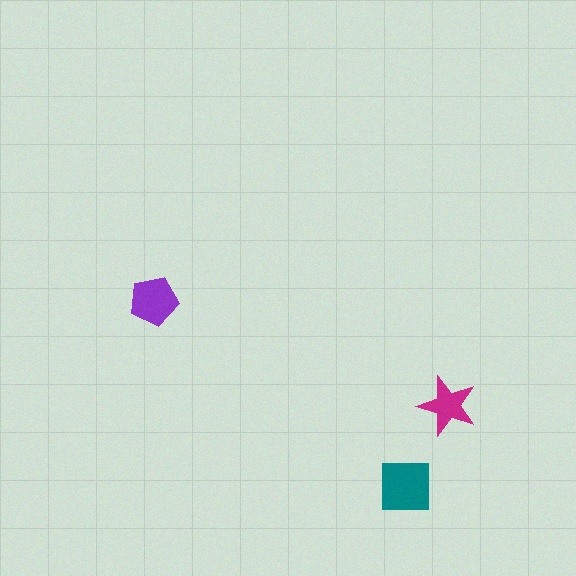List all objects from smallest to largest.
The magenta star, the purple pentagon, the teal square.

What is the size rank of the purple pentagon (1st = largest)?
2nd.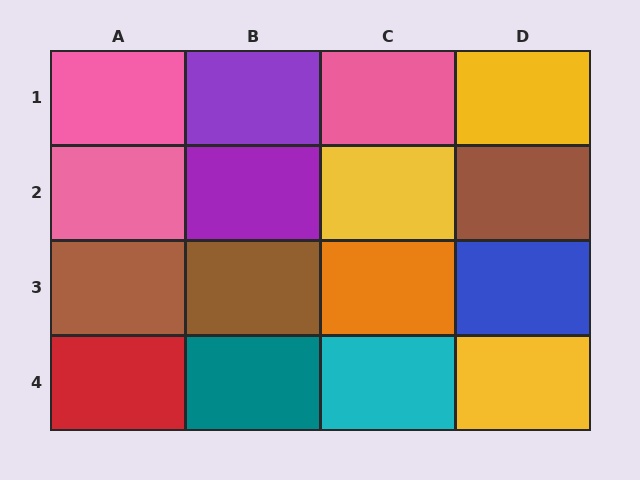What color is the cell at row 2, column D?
Brown.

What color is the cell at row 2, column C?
Yellow.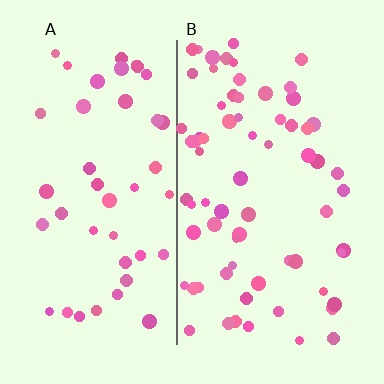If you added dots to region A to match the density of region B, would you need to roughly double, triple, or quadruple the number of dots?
Approximately double.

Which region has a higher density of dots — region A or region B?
B (the right).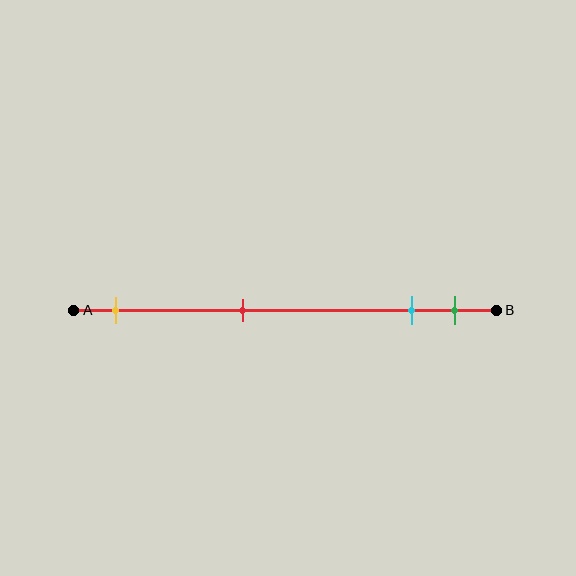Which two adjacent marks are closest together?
The cyan and green marks are the closest adjacent pair.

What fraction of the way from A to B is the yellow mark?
The yellow mark is approximately 10% (0.1) of the way from A to B.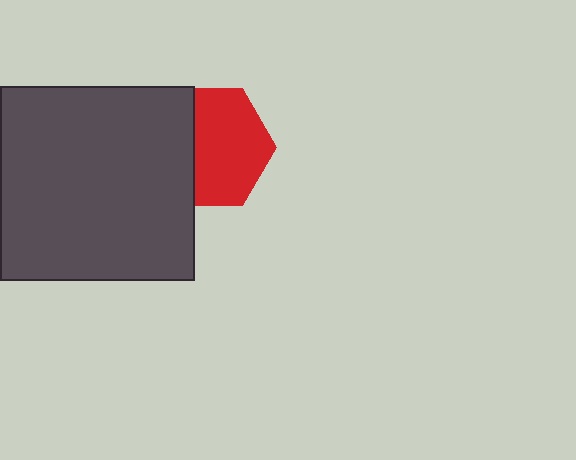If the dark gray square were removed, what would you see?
You would see the complete red hexagon.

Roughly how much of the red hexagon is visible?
About half of it is visible (roughly 63%).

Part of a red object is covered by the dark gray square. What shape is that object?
It is a hexagon.